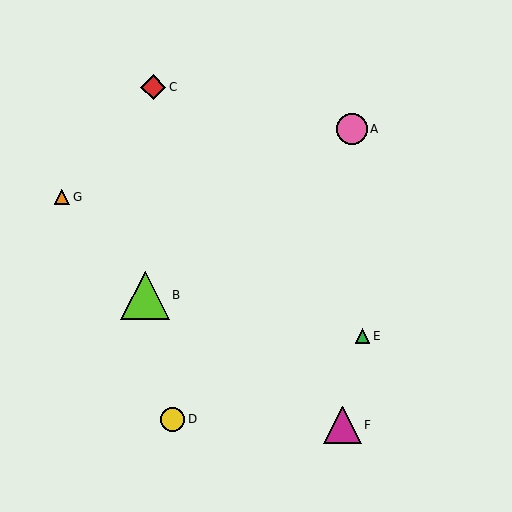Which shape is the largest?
The lime triangle (labeled B) is the largest.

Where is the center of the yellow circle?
The center of the yellow circle is at (173, 419).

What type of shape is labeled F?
Shape F is a magenta triangle.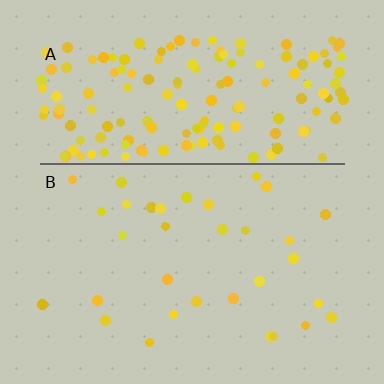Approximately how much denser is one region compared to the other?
Approximately 5.2× — region A over region B.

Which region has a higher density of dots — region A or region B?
A (the top).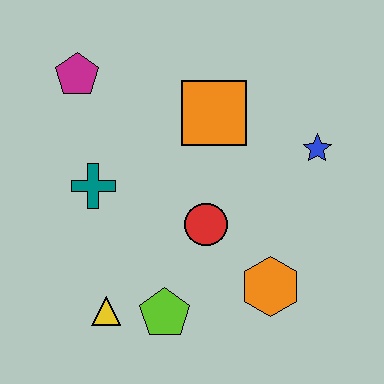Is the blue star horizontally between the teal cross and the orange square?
No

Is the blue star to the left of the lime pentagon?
No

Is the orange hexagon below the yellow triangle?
No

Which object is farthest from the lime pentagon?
The magenta pentagon is farthest from the lime pentagon.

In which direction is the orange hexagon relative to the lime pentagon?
The orange hexagon is to the right of the lime pentagon.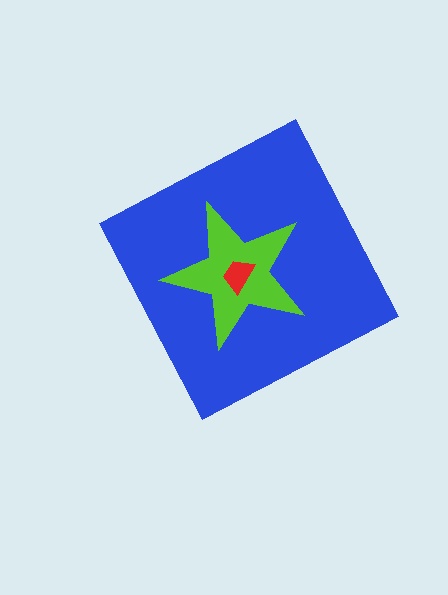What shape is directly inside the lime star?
The red trapezoid.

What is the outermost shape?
The blue diamond.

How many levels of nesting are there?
3.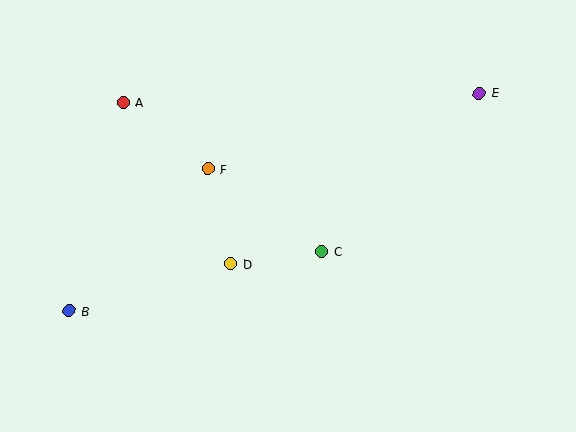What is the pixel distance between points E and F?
The distance between E and F is 282 pixels.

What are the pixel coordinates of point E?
Point E is at (479, 93).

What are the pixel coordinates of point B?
Point B is at (69, 311).